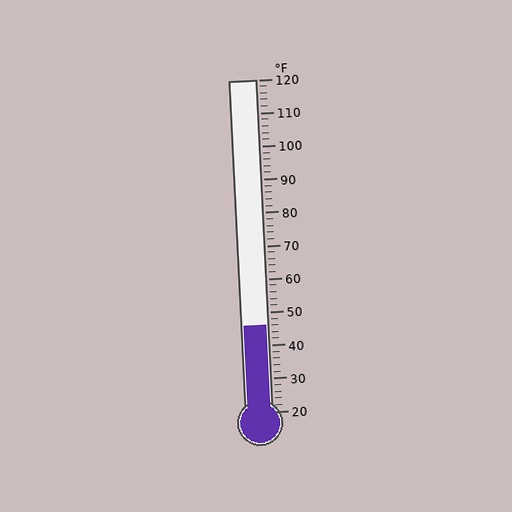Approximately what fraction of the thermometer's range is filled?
The thermometer is filled to approximately 25% of its range.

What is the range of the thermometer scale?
The thermometer scale ranges from 20°F to 120°F.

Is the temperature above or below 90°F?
The temperature is below 90°F.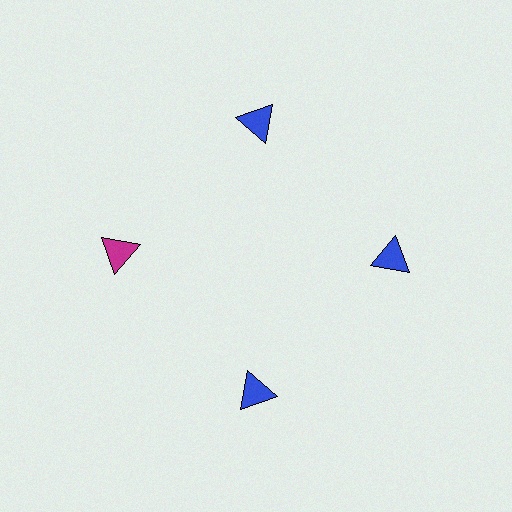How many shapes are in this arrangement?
There are 4 shapes arranged in a ring pattern.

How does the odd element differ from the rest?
It has a different color: magenta instead of blue.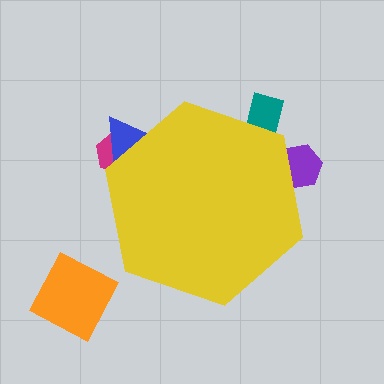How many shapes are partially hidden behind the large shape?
4 shapes are partially hidden.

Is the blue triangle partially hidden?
Yes, the blue triangle is partially hidden behind the yellow hexagon.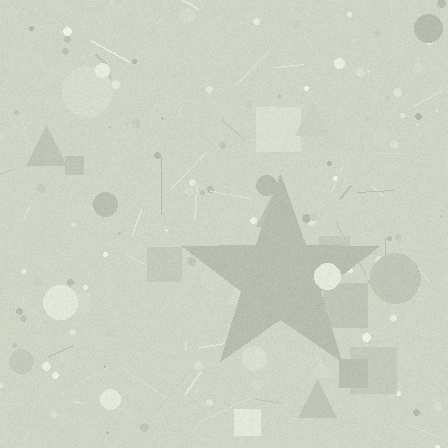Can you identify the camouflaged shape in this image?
The camouflaged shape is a star.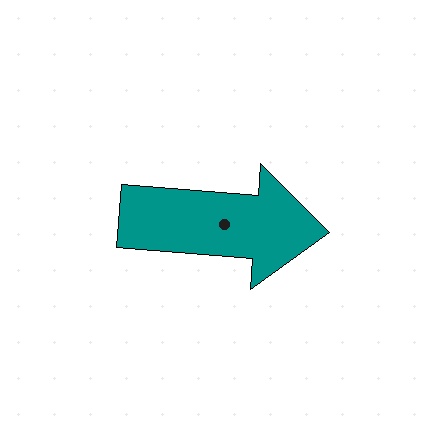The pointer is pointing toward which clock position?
Roughly 3 o'clock.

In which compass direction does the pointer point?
East.